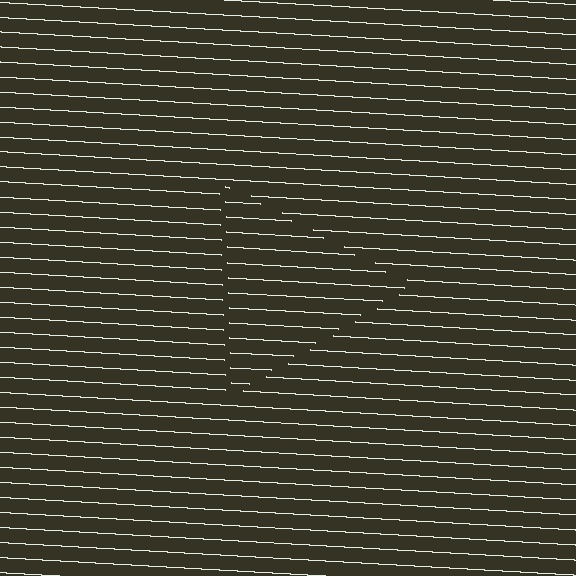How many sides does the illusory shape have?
3 sides — the line-ends trace a triangle.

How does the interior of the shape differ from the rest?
The interior of the shape contains the same grating, shifted by half a period — the contour is defined by the phase discontinuity where line-ends from the inner and outer gratings abut.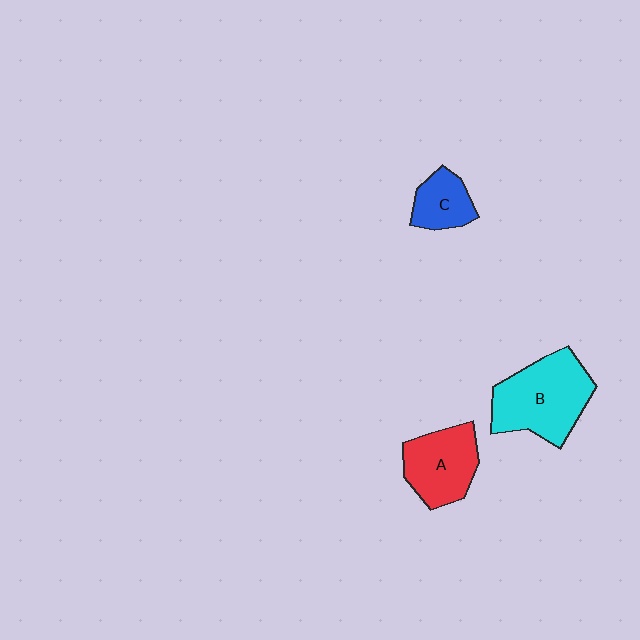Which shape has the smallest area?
Shape C (blue).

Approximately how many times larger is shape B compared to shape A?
Approximately 1.4 times.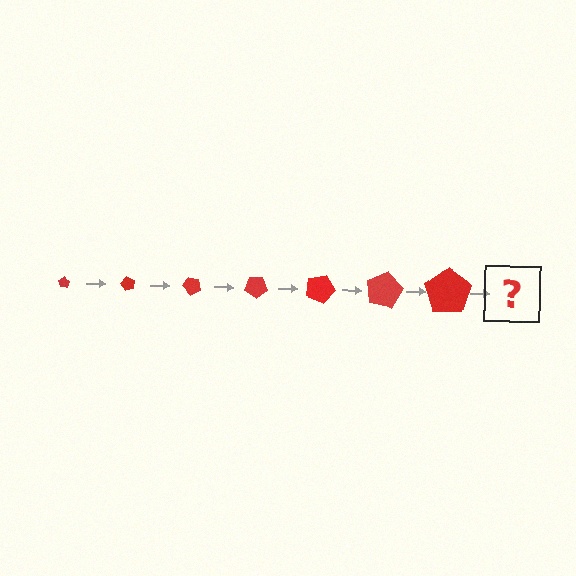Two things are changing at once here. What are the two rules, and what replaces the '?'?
The two rules are that the pentagon grows larger each step and it rotates 60 degrees each step. The '?' should be a pentagon, larger than the previous one and rotated 420 degrees from the start.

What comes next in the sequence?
The next element should be a pentagon, larger than the previous one and rotated 420 degrees from the start.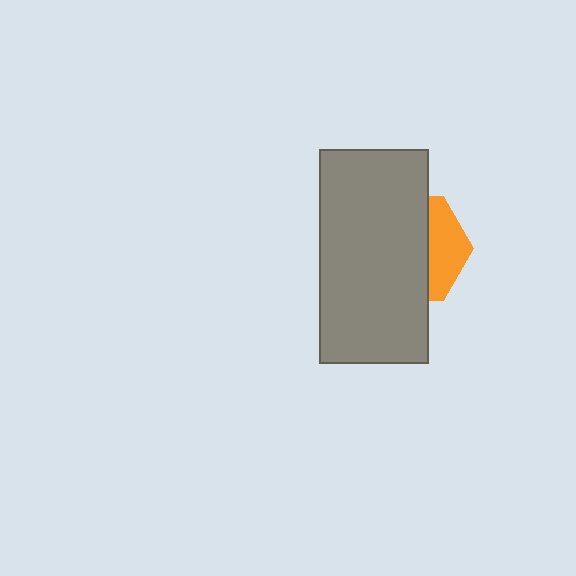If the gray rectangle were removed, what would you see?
You would see the complete orange hexagon.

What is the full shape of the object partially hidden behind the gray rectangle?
The partially hidden object is an orange hexagon.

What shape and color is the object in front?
The object in front is a gray rectangle.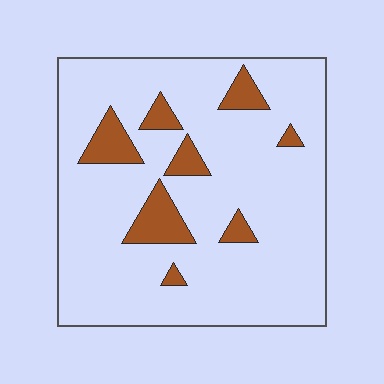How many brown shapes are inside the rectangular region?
8.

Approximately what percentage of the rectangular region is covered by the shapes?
Approximately 15%.